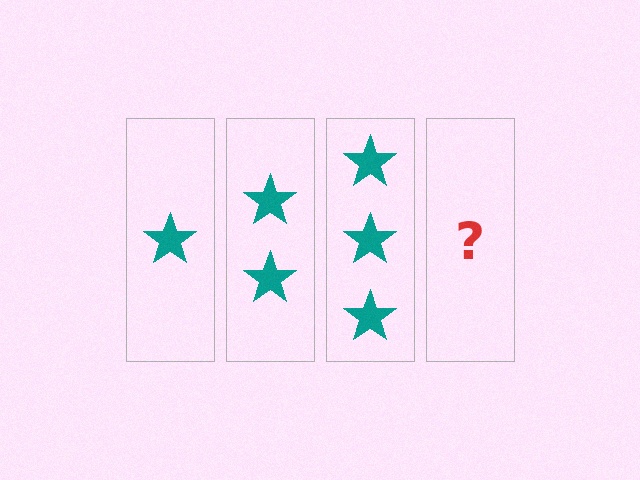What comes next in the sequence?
The next element should be 4 stars.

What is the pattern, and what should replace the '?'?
The pattern is that each step adds one more star. The '?' should be 4 stars.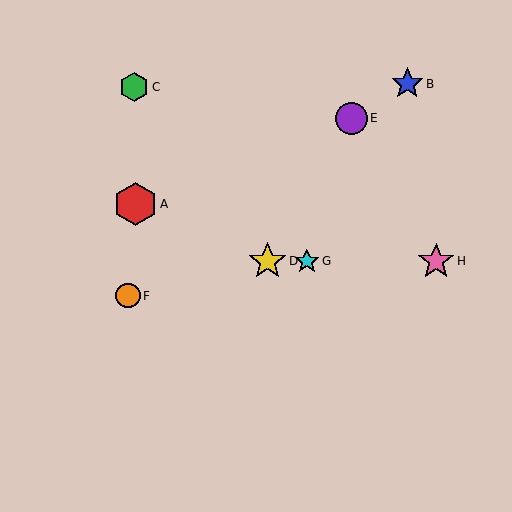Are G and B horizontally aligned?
No, G is at y≈261 and B is at y≈84.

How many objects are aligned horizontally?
3 objects (D, G, H) are aligned horizontally.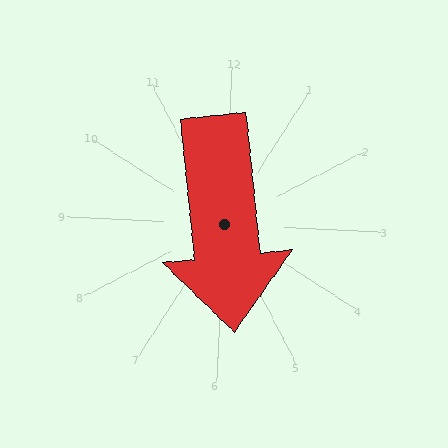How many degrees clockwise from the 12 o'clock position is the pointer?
Approximately 172 degrees.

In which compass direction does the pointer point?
South.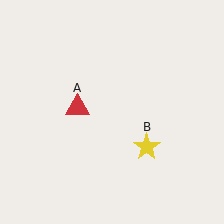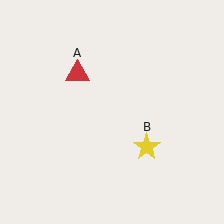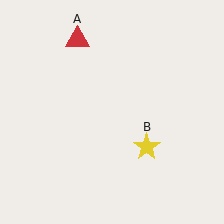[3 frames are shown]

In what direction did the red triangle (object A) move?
The red triangle (object A) moved up.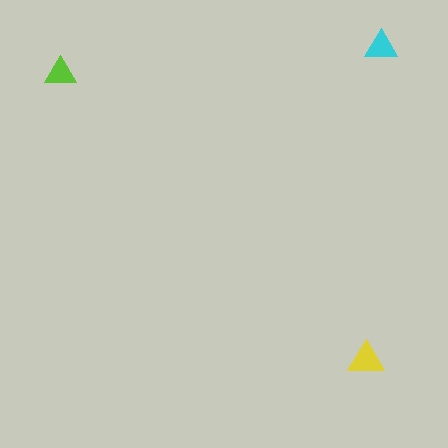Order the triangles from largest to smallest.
the yellow one, the cyan one, the lime one.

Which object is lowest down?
The yellow triangle is bottommost.